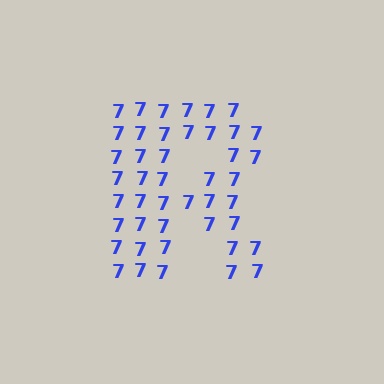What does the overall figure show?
The overall figure shows the letter R.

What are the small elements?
The small elements are digit 7's.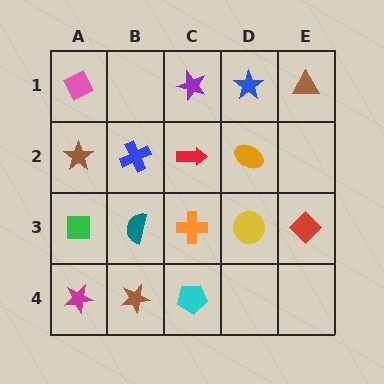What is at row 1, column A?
A pink diamond.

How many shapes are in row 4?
3 shapes.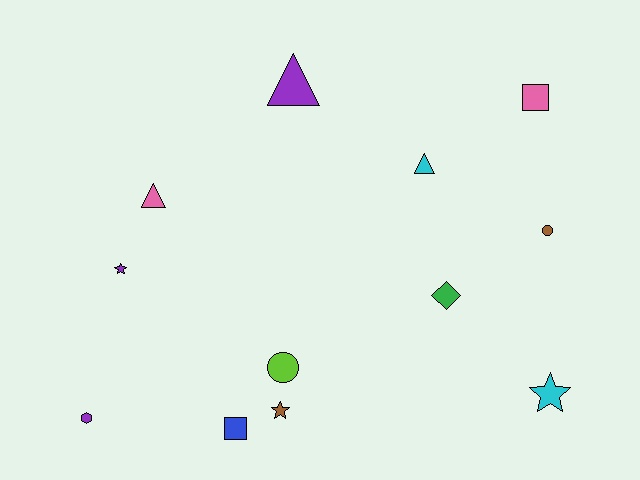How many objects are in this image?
There are 12 objects.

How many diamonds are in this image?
There is 1 diamond.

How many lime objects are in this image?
There is 1 lime object.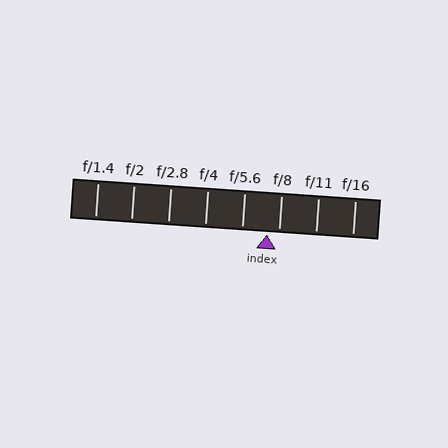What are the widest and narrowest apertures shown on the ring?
The widest aperture shown is f/1.4 and the narrowest is f/16.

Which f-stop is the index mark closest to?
The index mark is closest to f/8.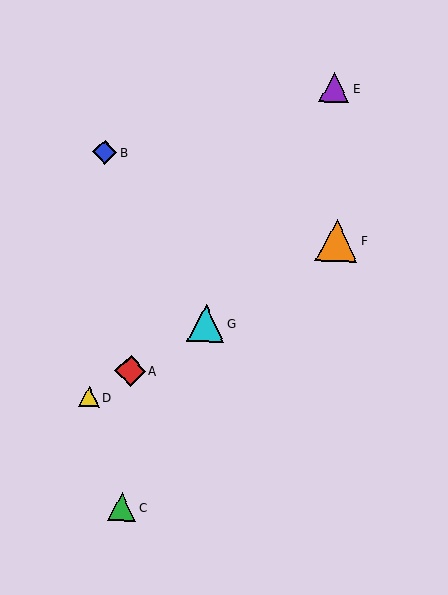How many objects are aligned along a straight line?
4 objects (A, D, F, G) are aligned along a straight line.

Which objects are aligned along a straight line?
Objects A, D, F, G are aligned along a straight line.